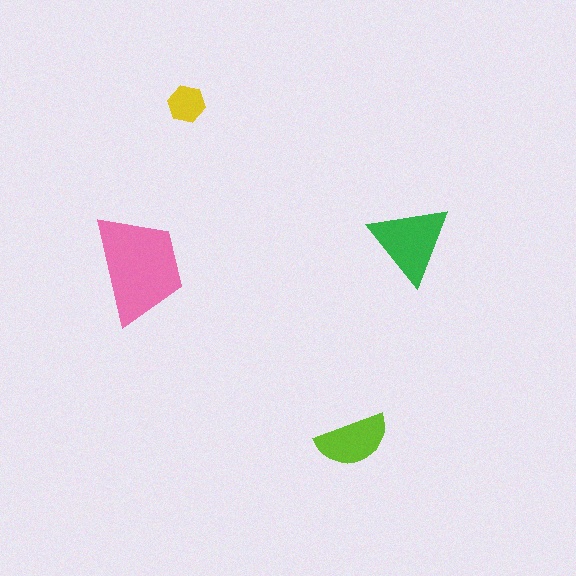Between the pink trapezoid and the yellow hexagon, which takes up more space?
The pink trapezoid.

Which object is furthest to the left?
The pink trapezoid is leftmost.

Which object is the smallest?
The yellow hexagon.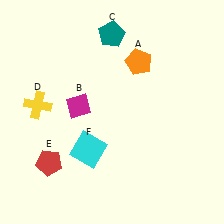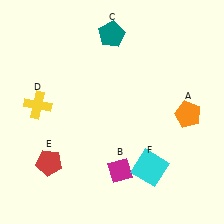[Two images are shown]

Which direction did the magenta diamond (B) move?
The magenta diamond (B) moved down.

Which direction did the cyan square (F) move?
The cyan square (F) moved right.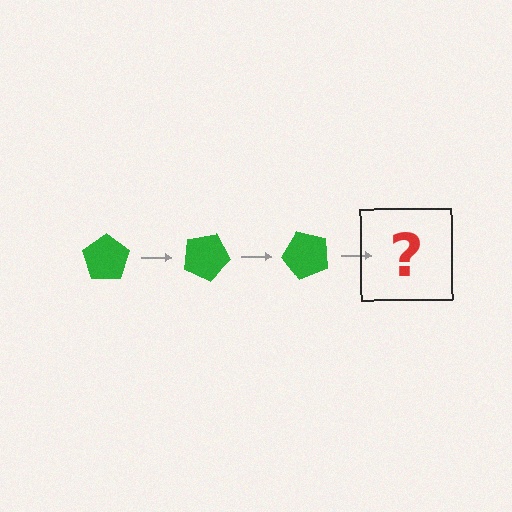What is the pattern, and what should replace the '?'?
The pattern is that the pentagon rotates 25 degrees each step. The '?' should be a green pentagon rotated 75 degrees.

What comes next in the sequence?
The next element should be a green pentagon rotated 75 degrees.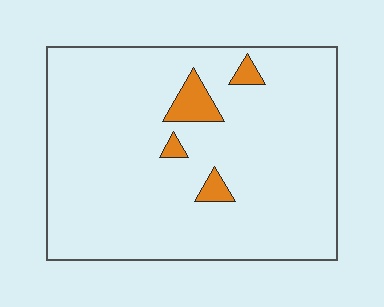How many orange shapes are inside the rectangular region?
4.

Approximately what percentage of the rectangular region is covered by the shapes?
Approximately 5%.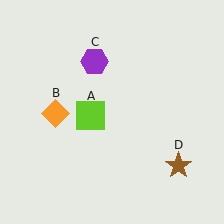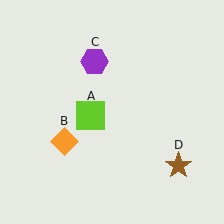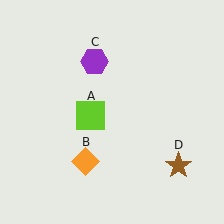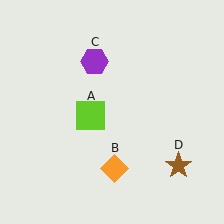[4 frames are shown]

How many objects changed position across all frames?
1 object changed position: orange diamond (object B).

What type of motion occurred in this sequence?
The orange diamond (object B) rotated counterclockwise around the center of the scene.